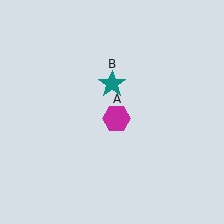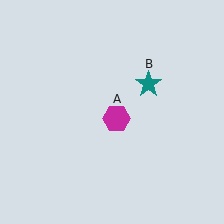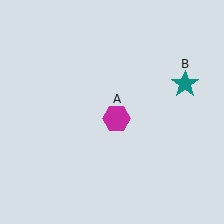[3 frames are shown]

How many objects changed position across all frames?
1 object changed position: teal star (object B).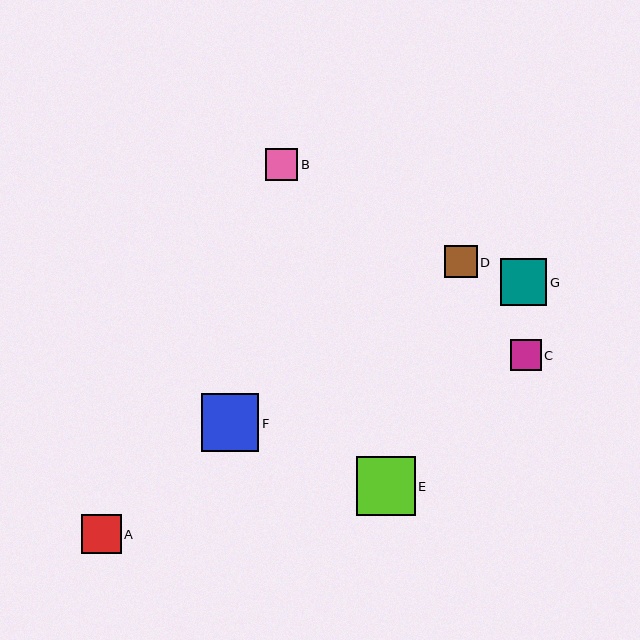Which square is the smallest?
Square C is the smallest with a size of approximately 30 pixels.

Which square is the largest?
Square E is the largest with a size of approximately 59 pixels.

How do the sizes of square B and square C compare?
Square B and square C are approximately the same size.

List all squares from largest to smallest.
From largest to smallest: E, F, G, A, D, B, C.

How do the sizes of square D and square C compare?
Square D and square C are approximately the same size.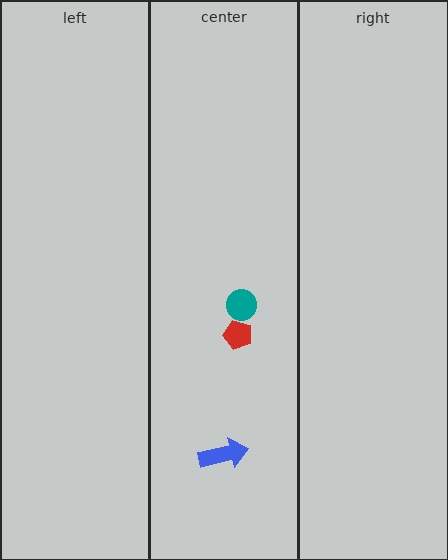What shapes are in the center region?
The red pentagon, the blue arrow, the teal circle.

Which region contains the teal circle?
The center region.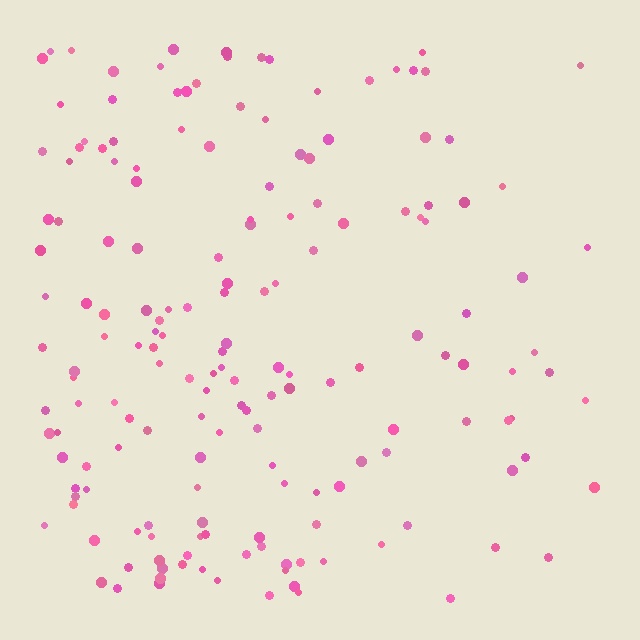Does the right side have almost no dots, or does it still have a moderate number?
Still a moderate number, just noticeably fewer than the left.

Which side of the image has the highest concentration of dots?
The left.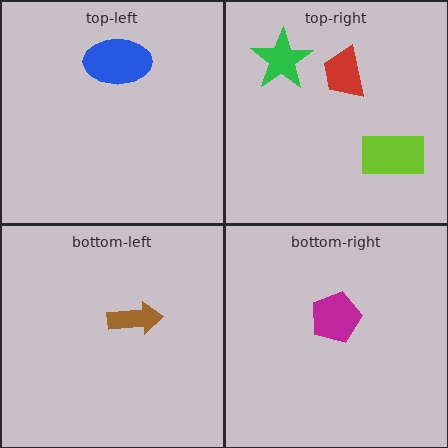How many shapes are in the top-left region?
1.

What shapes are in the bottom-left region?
The brown arrow.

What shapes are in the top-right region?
The red trapezoid, the lime rectangle, the green star.